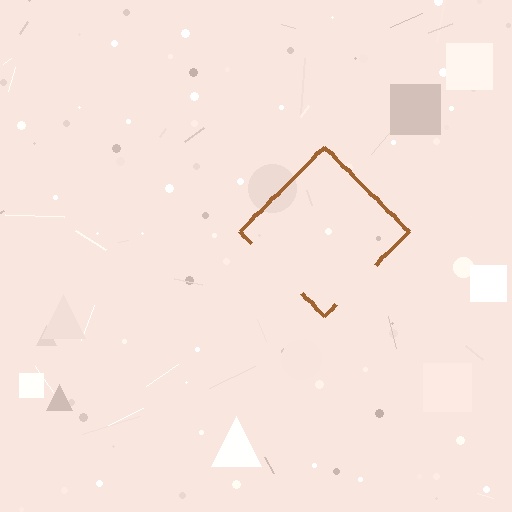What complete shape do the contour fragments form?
The contour fragments form a diamond.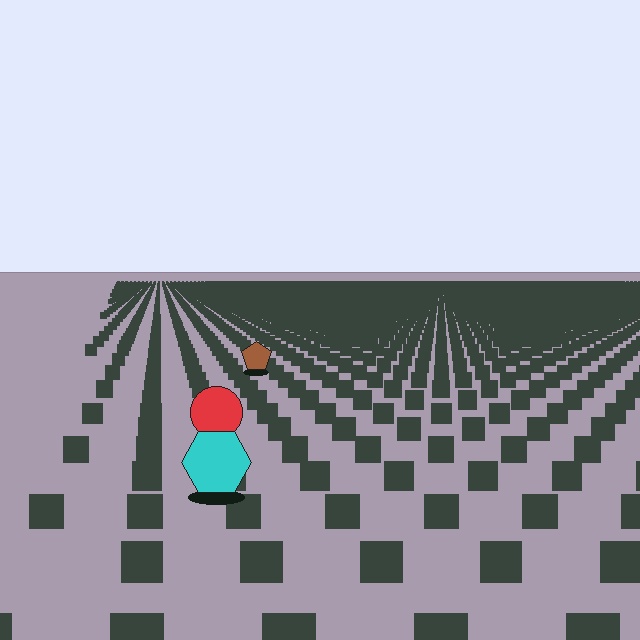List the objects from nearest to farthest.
From nearest to farthest: the cyan hexagon, the red circle, the brown pentagon.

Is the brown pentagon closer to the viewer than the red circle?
No. The red circle is closer — you can tell from the texture gradient: the ground texture is coarser near it.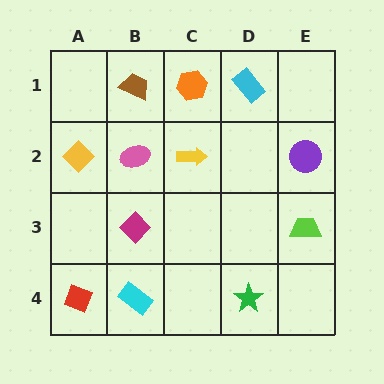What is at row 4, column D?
A green star.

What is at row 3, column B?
A magenta diamond.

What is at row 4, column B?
A cyan rectangle.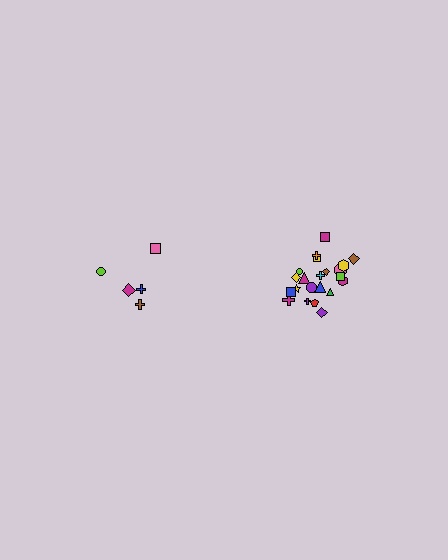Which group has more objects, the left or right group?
The right group.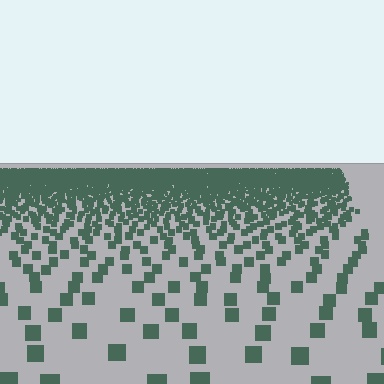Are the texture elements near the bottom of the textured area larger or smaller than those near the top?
Larger. Near the bottom, elements are closer to the viewer and appear at a bigger on-screen size.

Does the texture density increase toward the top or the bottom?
Density increases toward the top.